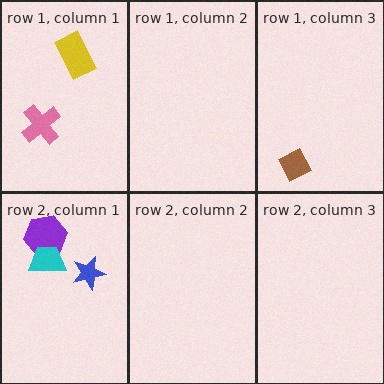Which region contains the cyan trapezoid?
The row 2, column 1 region.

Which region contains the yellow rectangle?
The row 1, column 1 region.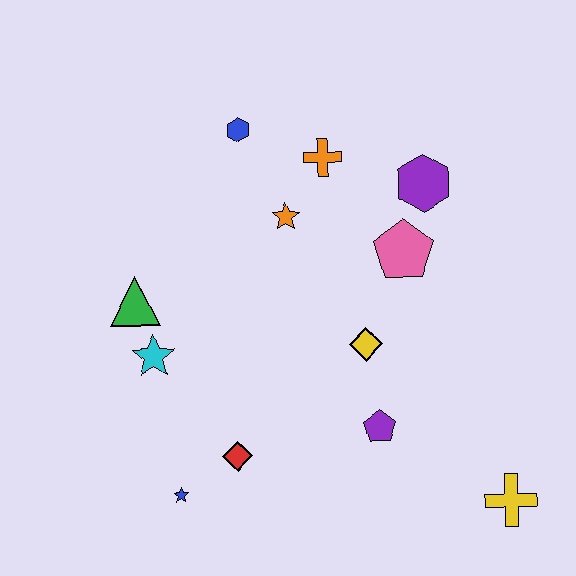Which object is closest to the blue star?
The red diamond is closest to the blue star.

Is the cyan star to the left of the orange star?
Yes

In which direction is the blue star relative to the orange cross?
The blue star is below the orange cross.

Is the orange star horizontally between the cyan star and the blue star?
No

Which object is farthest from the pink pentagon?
The blue star is farthest from the pink pentagon.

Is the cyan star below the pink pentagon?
Yes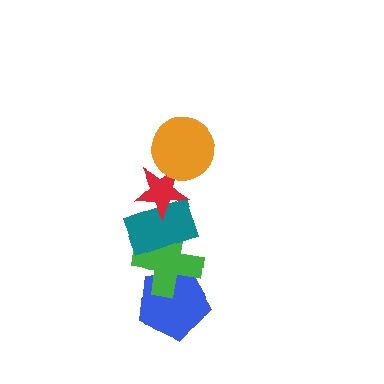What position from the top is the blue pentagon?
The blue pentagon is 5th from the top.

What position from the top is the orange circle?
The orange circle is 1st from the top.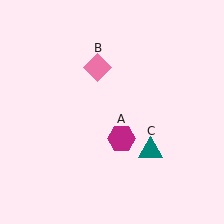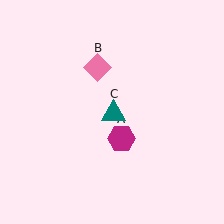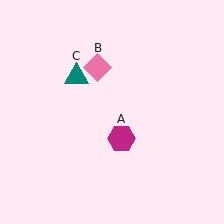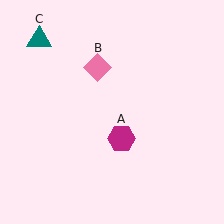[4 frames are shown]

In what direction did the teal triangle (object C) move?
The teal triangle (object C) moved up and to the left.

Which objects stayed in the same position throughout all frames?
Magenta hexagon (object A) and pink diamond (object B) remained stationary.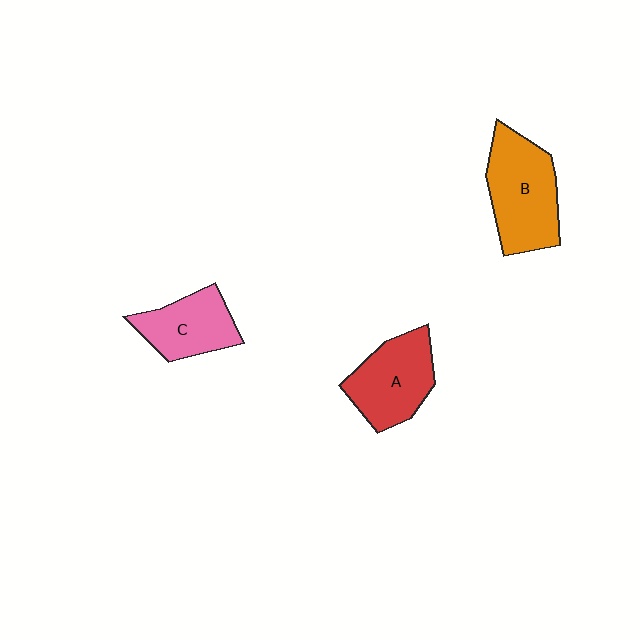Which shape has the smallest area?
Shape C (pink).